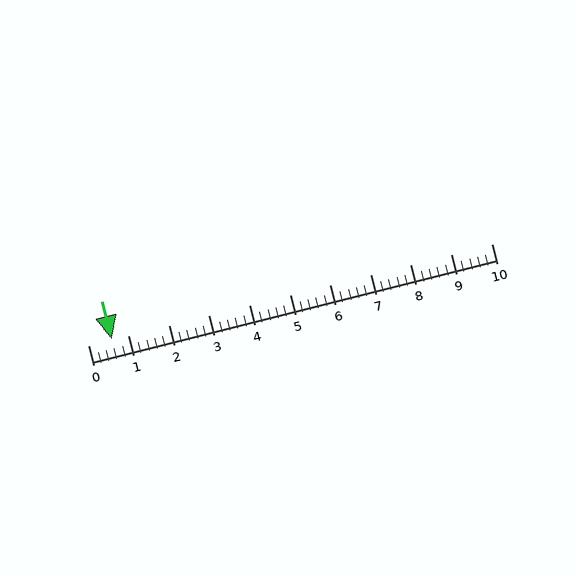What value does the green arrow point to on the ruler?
The green arrow points to approximately 0.6.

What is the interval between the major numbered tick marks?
The major tick marks are spaced 1 units apart.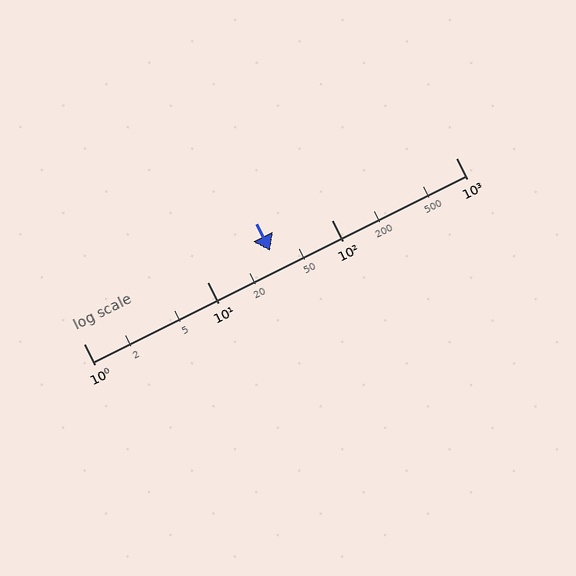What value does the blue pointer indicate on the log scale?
The pointer indicates approximately 32.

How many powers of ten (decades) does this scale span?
The scale spans 3 decades, from 1 to 1000.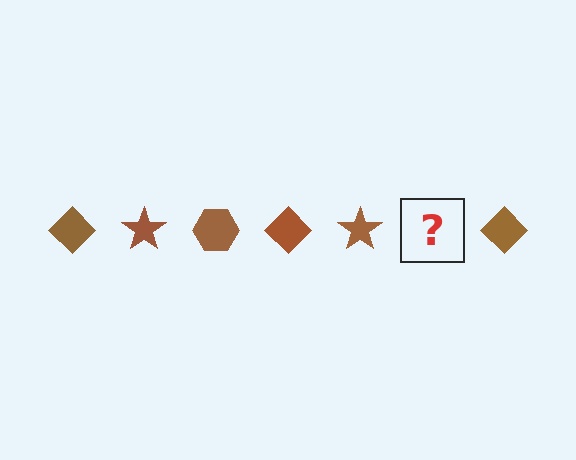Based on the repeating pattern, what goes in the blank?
The blank should be a brown hexagon.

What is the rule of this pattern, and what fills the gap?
The rule is that the pattern cycles through diamond, star, hexagon shapes in brown. The gap should be filled with a brown hexagon.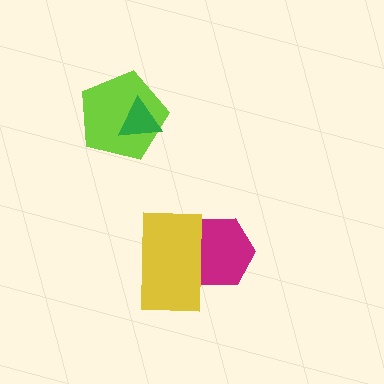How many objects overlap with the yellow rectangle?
1 object overlaps with the yellow rectangle.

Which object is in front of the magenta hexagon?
The yellow rectangle is in front of the magenta hexagon.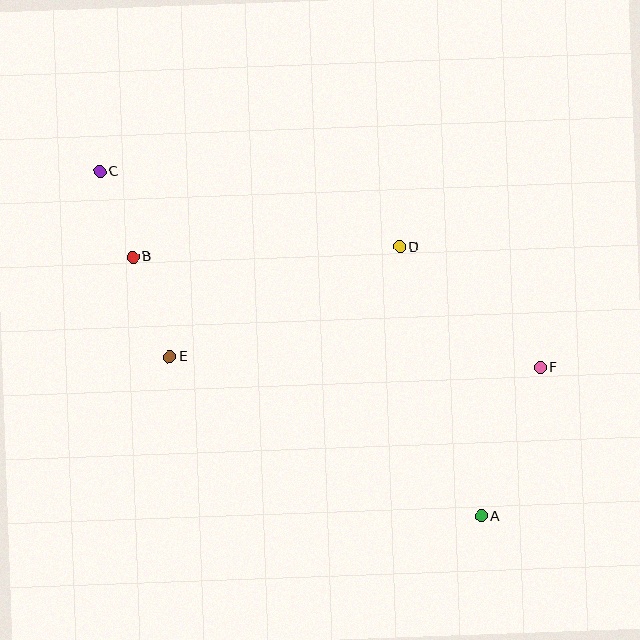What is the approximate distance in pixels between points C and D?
The distance between C and D is approximately 309 pixels.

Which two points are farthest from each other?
Points A and C are farthest from each other.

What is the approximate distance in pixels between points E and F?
The distance between E and F is approximately 370 pixels.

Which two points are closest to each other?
Points B and C are closest to each other.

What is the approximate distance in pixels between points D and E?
The distance between D and E is approximately 255 pixels.